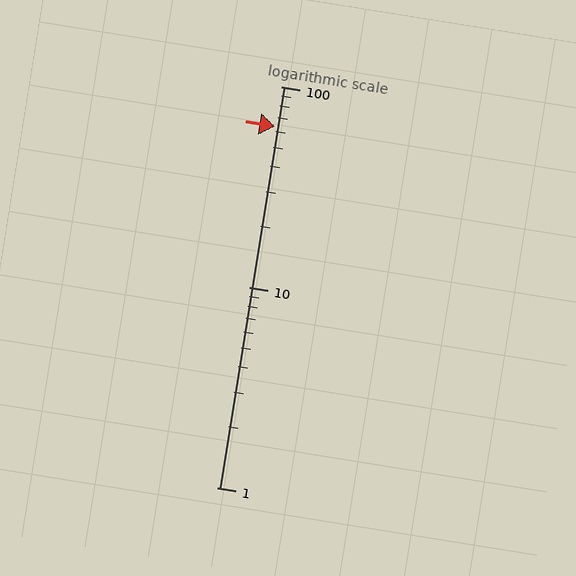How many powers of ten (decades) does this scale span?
The scale spans 2 decades, from 1 to 100.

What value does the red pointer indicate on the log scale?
The pointer indicates approximately 63.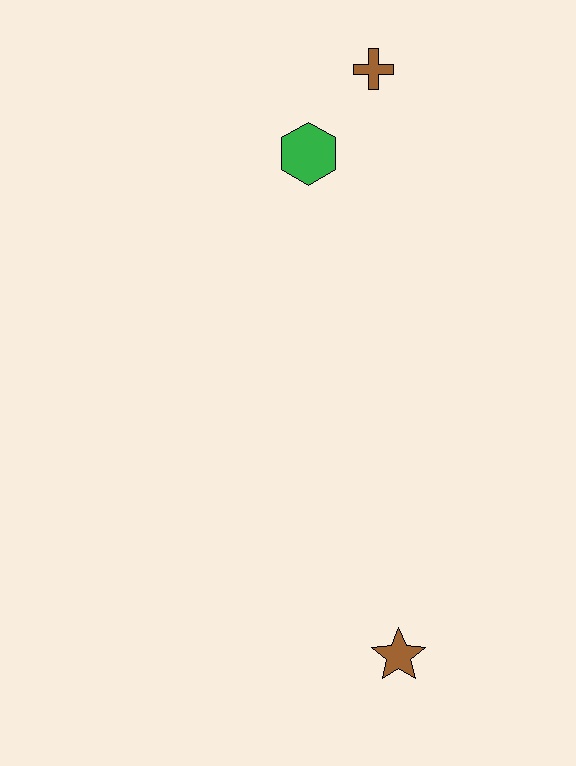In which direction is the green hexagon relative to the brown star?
The green hexagon is above the brown star.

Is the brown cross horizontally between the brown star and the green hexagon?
Yes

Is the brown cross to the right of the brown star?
No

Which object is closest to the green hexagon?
The brown cross is closest to the green hexagon.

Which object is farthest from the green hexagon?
The brown star is farthest from the green hexagon.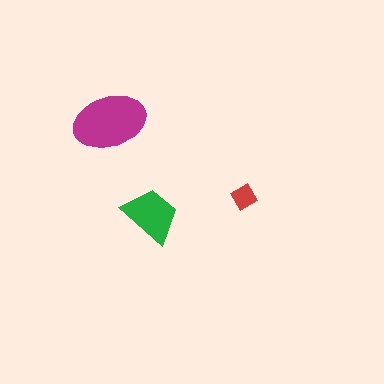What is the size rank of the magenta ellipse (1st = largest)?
1st.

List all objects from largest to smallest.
The magenta ellipse, the green trapezoid, the red diamond.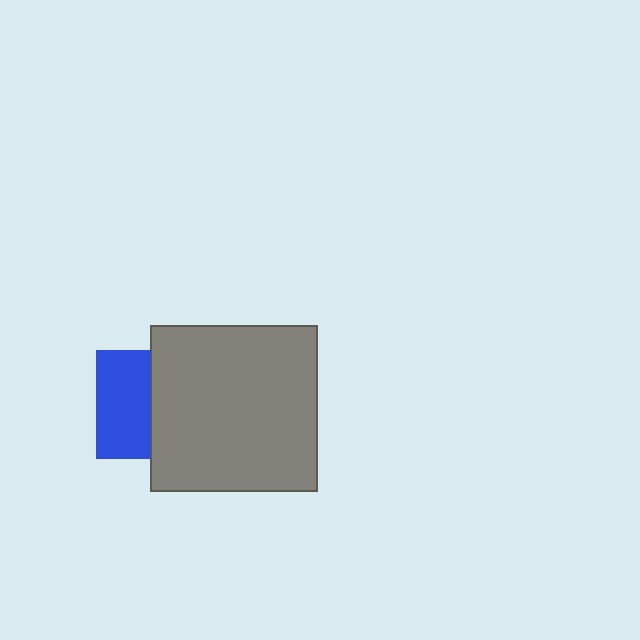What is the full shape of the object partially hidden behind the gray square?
The partially hidden object is a blue square.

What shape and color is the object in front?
The object in front is a gray square.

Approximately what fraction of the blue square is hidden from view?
Roughly 51% of the blue square is hidden behind the gray square.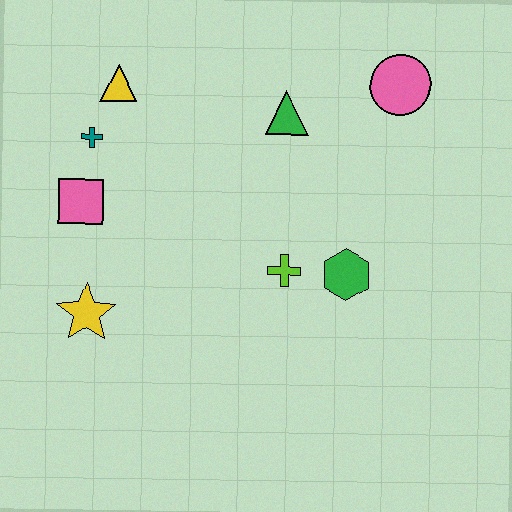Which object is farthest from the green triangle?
The yellow star is farthest from the green triangle.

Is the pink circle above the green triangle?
Yes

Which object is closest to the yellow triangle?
The teal cross is closest to the yellow triangle.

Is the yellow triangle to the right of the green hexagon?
No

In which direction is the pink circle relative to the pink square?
The pink circle is to the right of the pink square.